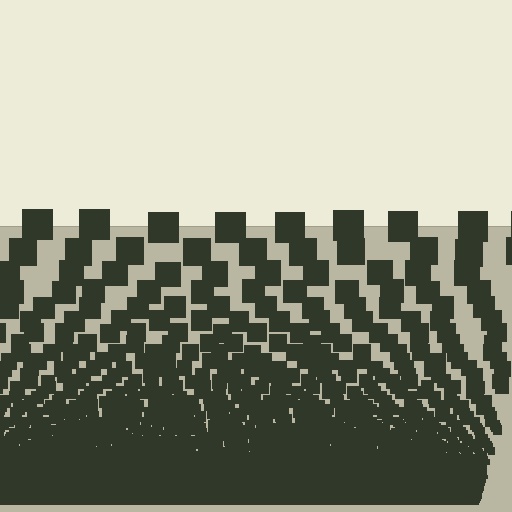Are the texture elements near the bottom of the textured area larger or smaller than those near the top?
Smaller. The gradient is inverted — elements near the bottom are smaller and denser.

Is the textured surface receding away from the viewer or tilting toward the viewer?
The surface appears to tilt toward the viewer. Texture elements get larger and sparser toward the top.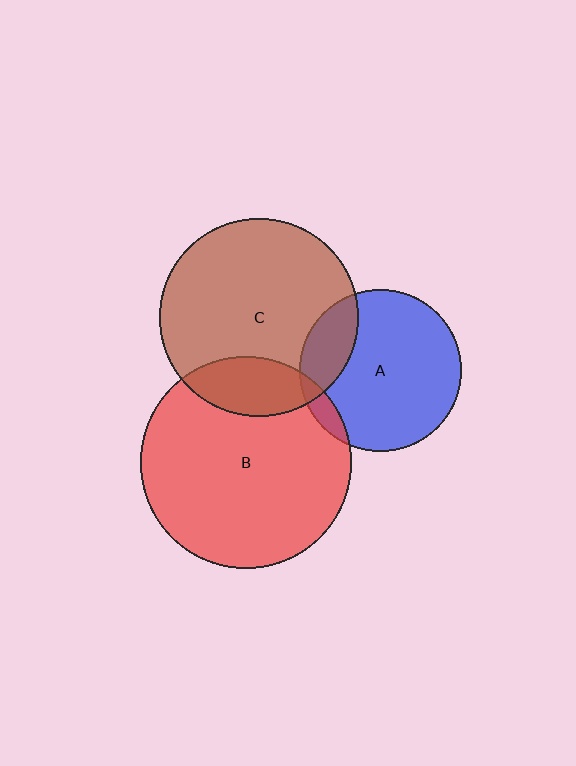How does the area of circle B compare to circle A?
Approximately 1.7 times.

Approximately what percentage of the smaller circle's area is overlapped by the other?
Approximately 20%.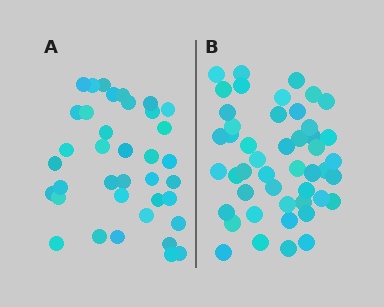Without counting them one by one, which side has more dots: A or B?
Region B (the right region) has more dots.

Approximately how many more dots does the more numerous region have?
Region B has roughly 10 or so more dots than region A.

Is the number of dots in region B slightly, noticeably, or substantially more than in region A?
Region B has noticeably more, but not dramatically so. The ratio is roughly 1.3 to 1.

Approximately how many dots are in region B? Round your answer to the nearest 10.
About 50 dots. (The exact count is 47, which rounds to 50.)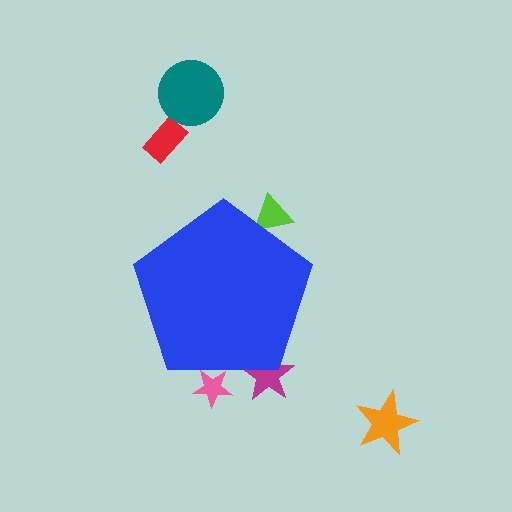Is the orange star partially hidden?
No, the orange star is fully visible.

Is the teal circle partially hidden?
No, the teal circle is fully visible.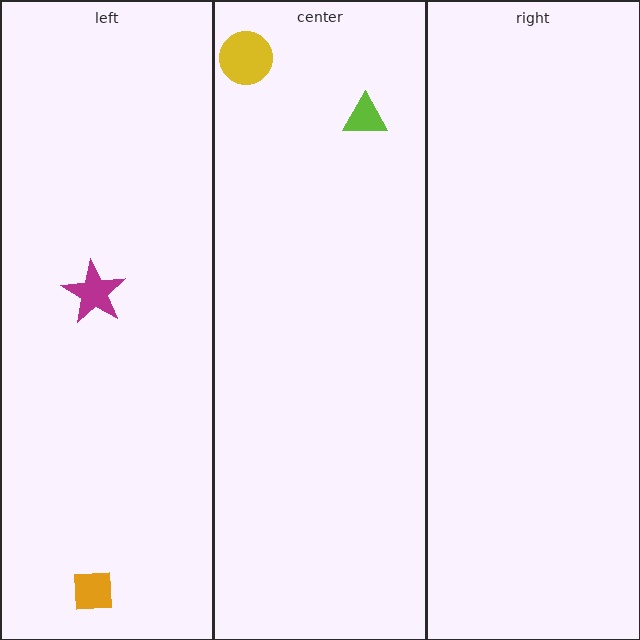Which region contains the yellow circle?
The center region.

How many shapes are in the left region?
2.